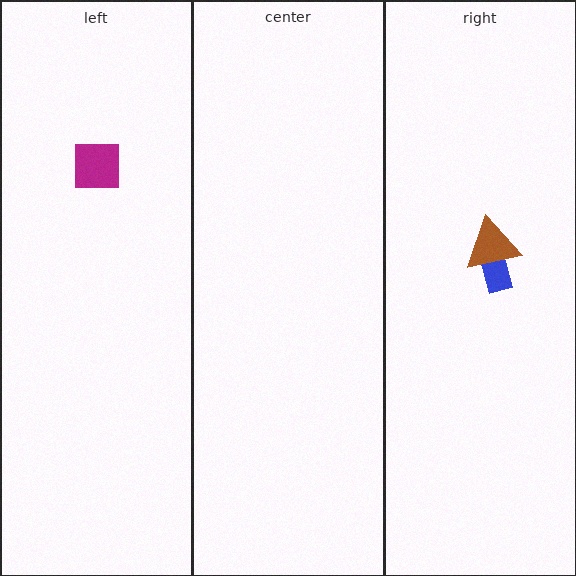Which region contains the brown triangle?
The right region.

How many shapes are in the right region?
2.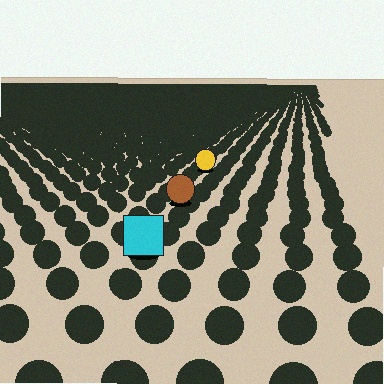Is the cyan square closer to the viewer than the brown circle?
Yes. The cyan square is closer — you can tell from the texture gradient: the ground texture is coarser near it.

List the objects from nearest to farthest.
From nearest to farthest: the cyan square, the brown circle, the yellow circle.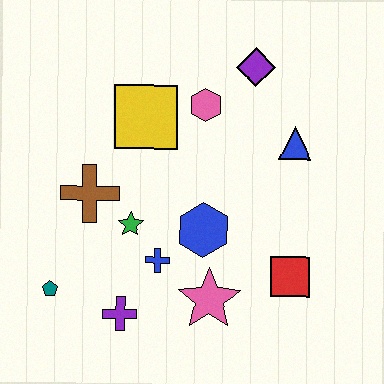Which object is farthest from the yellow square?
The red square is farthest from the yellow square.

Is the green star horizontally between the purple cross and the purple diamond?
Yes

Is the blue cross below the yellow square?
Yes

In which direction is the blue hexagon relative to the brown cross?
The blue hexagon is to the right of the brown cross.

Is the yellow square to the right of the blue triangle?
No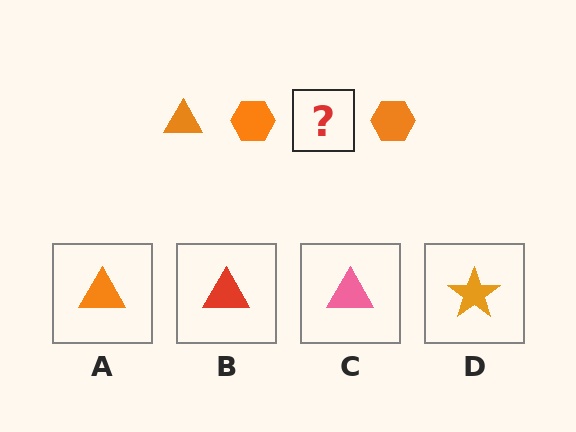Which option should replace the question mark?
Option A.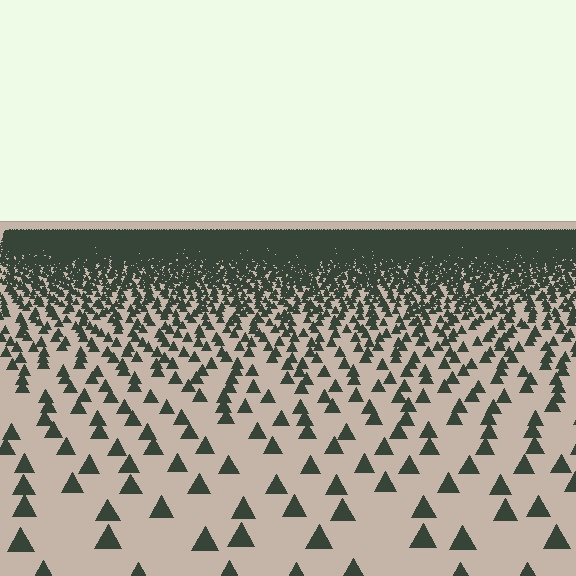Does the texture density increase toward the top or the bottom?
Density increases toward the top.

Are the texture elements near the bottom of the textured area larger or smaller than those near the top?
Larger. Near the bottom, elements are closer to the viewer and appear at a bigger on-screen size.